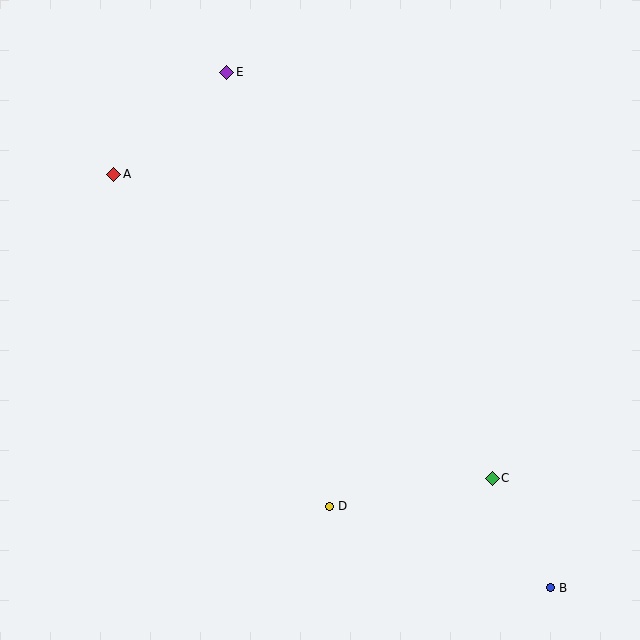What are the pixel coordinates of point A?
Point A is at (114, 174).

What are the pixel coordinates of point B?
Point B is at (550, 588).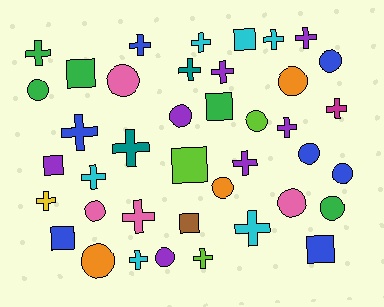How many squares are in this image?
There are 8 squares.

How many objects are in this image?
There are 40 objects.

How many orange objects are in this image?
There are 3 orange objects.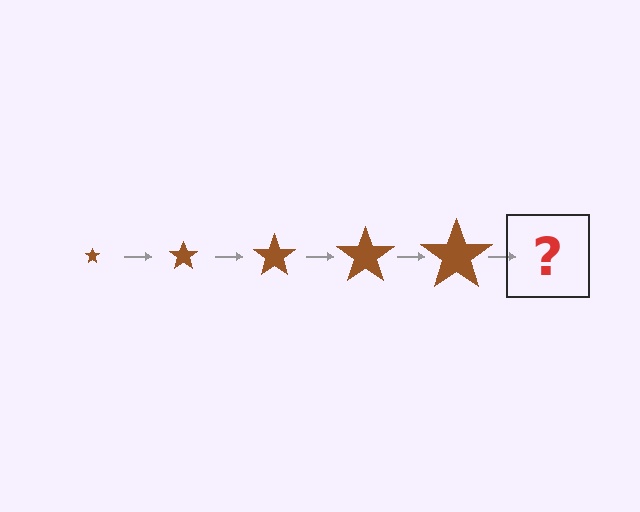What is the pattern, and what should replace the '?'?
The pattern is that the star gets progressively larger each step. The '?' should be a brown star, larger than the previous one.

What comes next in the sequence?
The next element should be a brown star, larger than the previous one.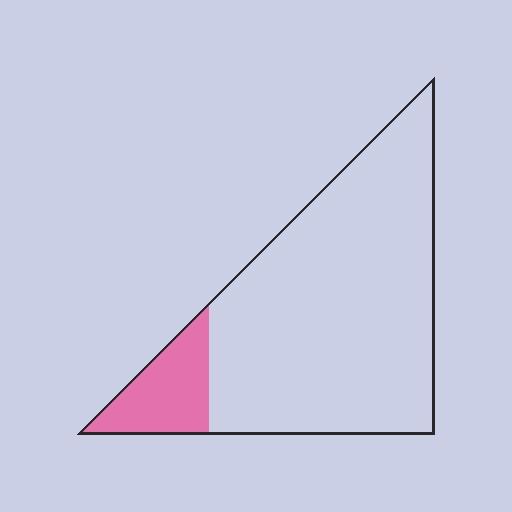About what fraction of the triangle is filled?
About one eighth (1/8).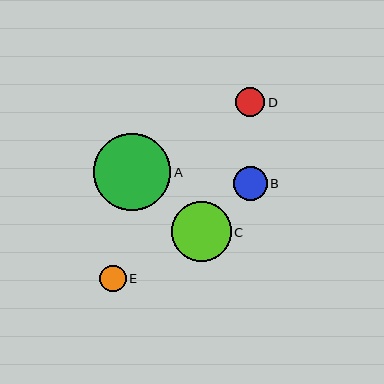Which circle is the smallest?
Circle E is the smallest with a size of approximately 27 pixels.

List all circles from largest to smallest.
From largest to smallest: A, C, B, D, E.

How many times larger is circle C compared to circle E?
Circle C is approximately 2.2 times the size of circle E.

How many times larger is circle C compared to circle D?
Circle C is approximately 2.1 times the size of circle D.